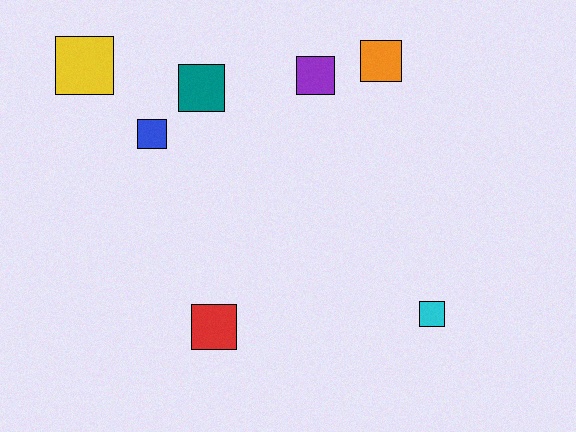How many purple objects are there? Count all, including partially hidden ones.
There is 1 purple object.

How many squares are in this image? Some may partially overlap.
There are 7 squares.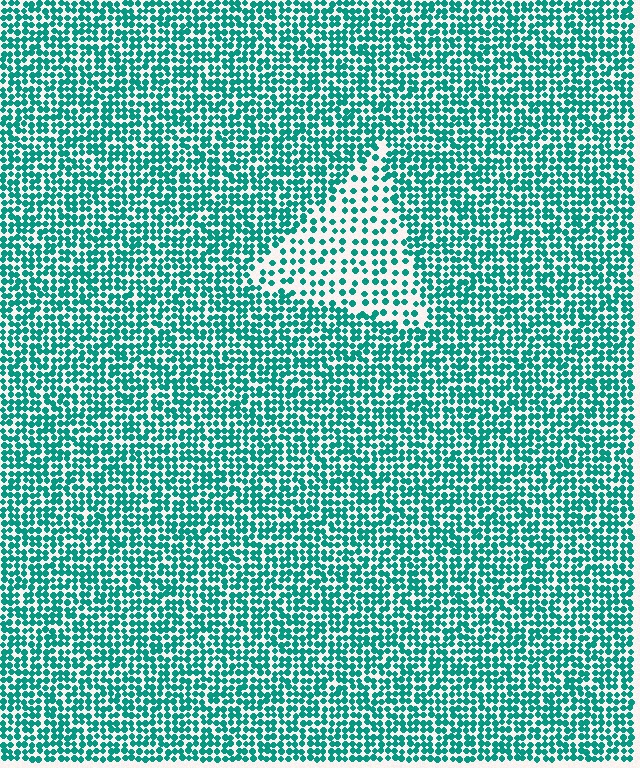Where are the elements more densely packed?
The elements are more densely packed outside the triangle boundary.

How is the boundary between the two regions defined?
The boundary is defined by a change in element density (approximately 2.1x ratio). All elements are the same color, size, and shape.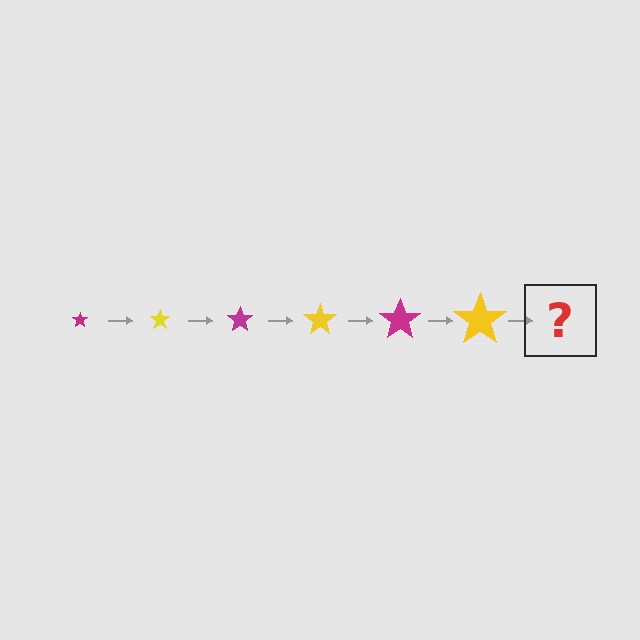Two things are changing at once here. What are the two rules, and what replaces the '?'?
The two rules are that the star grows larger each step and the color cycles through magenta and yellow. The '?' should be a magenta star, larger than the previous one.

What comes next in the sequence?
The next element should be a magenta star, larger than the previous one.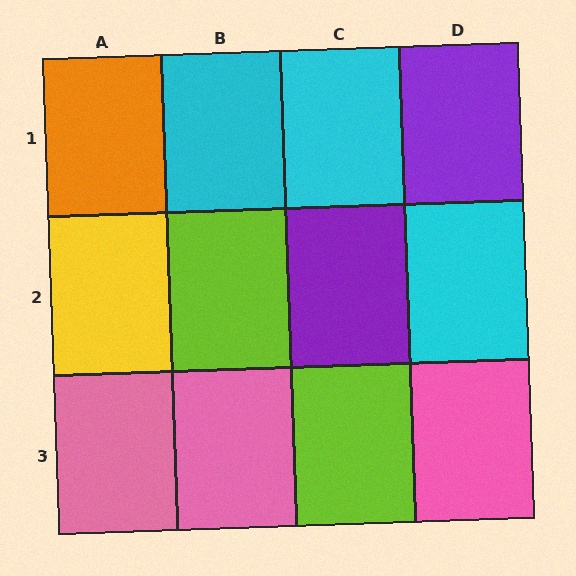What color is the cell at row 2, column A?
Yellow.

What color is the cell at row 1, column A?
Orange.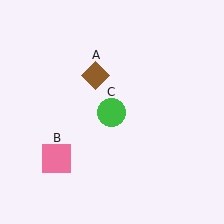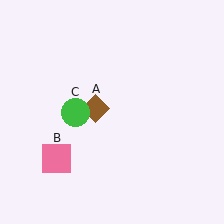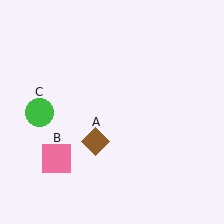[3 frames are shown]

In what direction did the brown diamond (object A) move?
The brown diamond (object A) moved down.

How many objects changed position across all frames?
2 objects changed position: brown diamond (object A), green circle (object C).